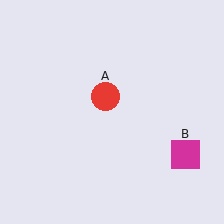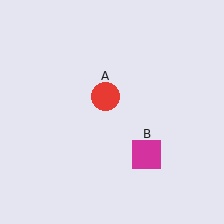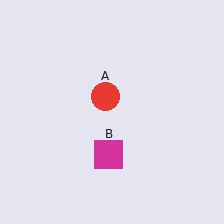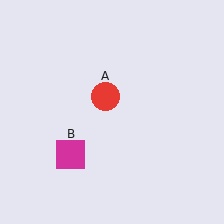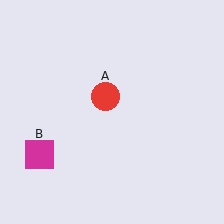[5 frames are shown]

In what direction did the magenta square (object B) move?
The magenta square (object B) moved left.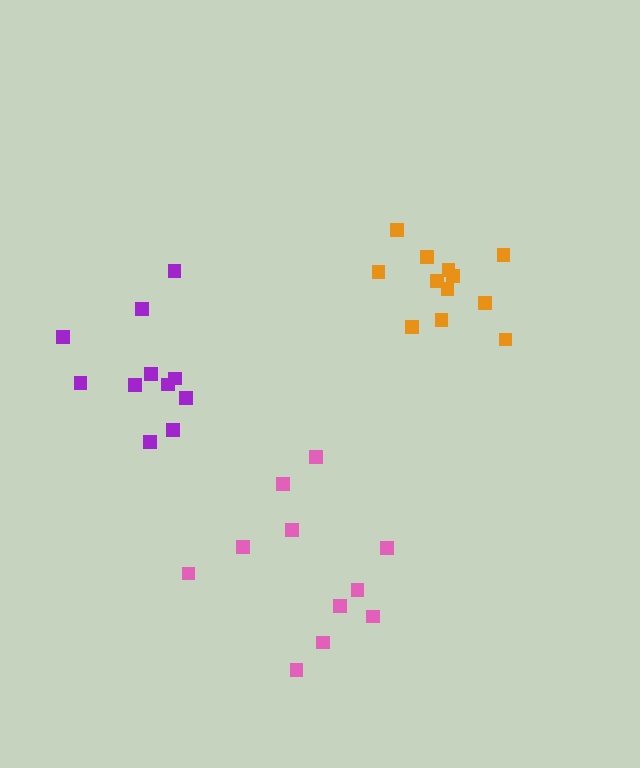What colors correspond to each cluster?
The clusters are colored: orange, purple, pink.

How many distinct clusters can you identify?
There are 3 distinct clusters.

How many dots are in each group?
Group 1: 12 dots, Group 2: 11 dots, Group 3: 11 dots (34 total).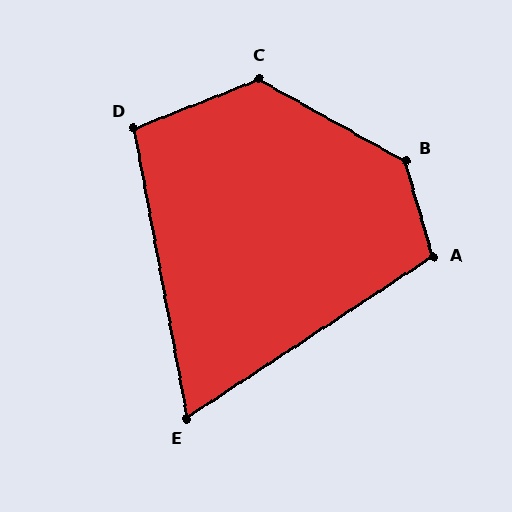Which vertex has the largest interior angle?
B, at approximately 135 degrees.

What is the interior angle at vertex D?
Approximately 101 degrees (obtuse).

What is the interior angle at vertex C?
Approximately 129 degrees (obtuse).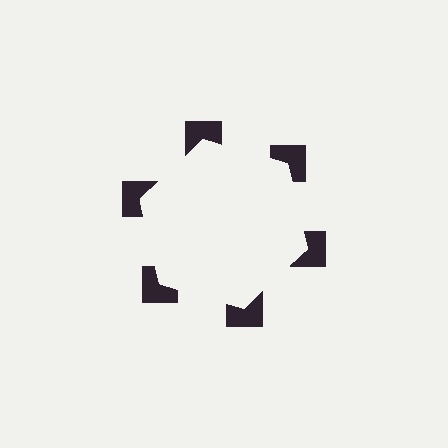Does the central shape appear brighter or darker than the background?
It typically appears slightly brighter than the background, even though no actual brightness change is drawn.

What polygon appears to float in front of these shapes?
An illusory hexagon — its edges are inferred from the aligned wedge cuts in the notched squares, not physically drawn.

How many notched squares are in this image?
There are 6 — one at each vertex of the illusory hexagon.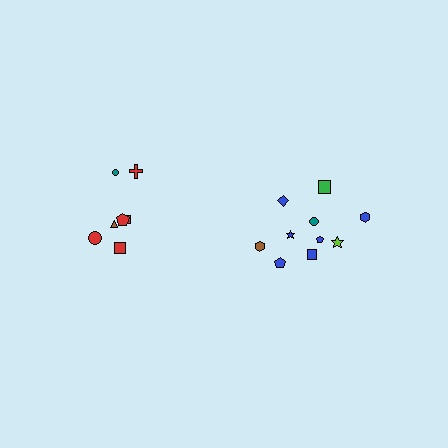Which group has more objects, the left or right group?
The right group.